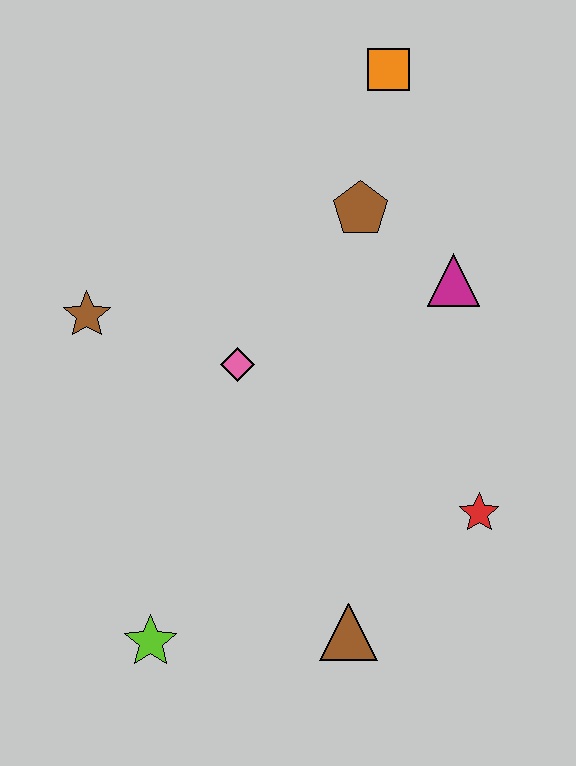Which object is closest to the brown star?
The pink diamond is closest to the brown star.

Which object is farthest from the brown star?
The red star is farthest from the brown star.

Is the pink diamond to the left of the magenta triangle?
Yes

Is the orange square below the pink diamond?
No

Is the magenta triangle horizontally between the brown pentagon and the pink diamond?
No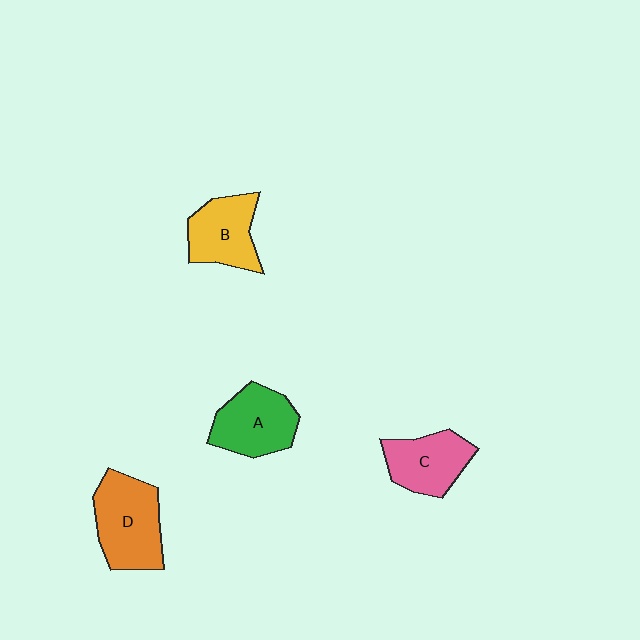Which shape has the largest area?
Shape D (orange).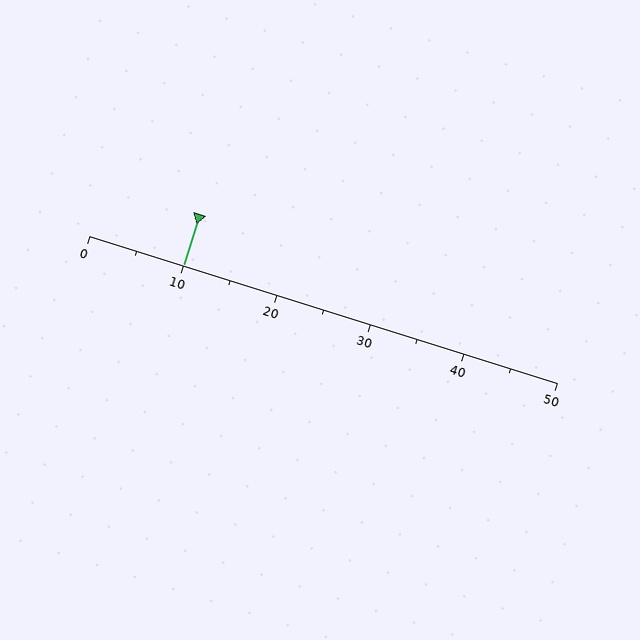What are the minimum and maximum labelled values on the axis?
The axis runs from 0 to 50.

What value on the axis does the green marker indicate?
The marker indicates approximately 10.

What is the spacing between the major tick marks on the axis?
The major ticks are spaced 10 apart.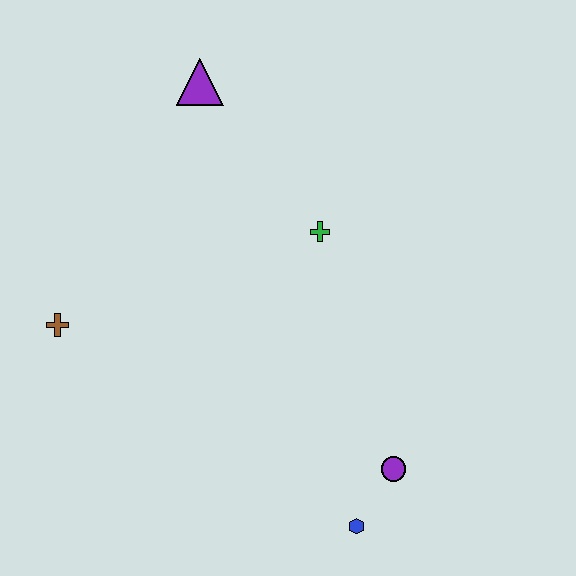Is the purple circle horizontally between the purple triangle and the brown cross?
No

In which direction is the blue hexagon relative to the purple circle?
The blue hexagon is below the purple circle.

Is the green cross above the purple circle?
Yes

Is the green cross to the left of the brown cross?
No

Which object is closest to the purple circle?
The blue hexagon is closest to the purple circle.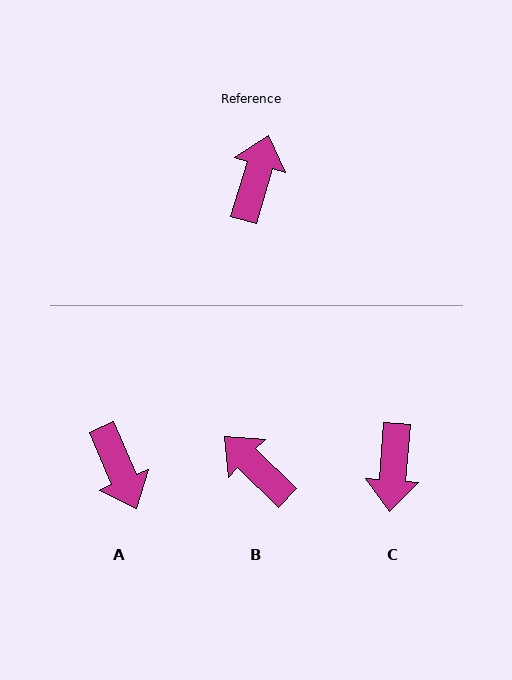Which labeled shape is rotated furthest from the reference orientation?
C, about 168 degrees away.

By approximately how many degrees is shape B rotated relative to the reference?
Approximately 62 degrees counter-clockwise.